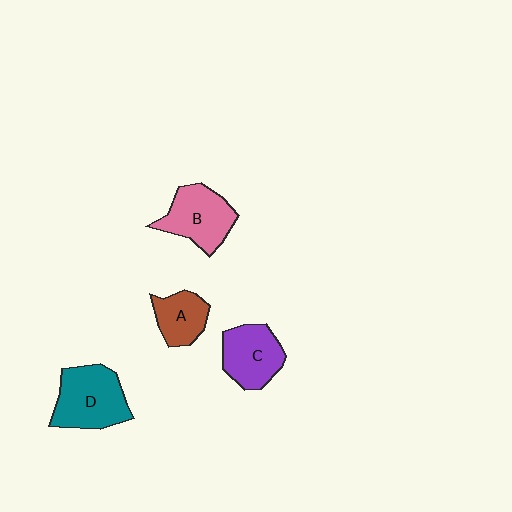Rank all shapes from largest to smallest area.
From largest to smallest: D (teal), B (pink), C (purple), A (brown).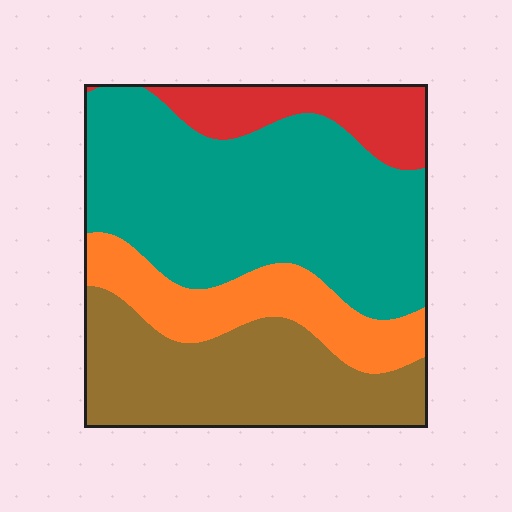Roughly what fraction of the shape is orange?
Orange covers roughly 15% of the shape.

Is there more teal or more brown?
Teal.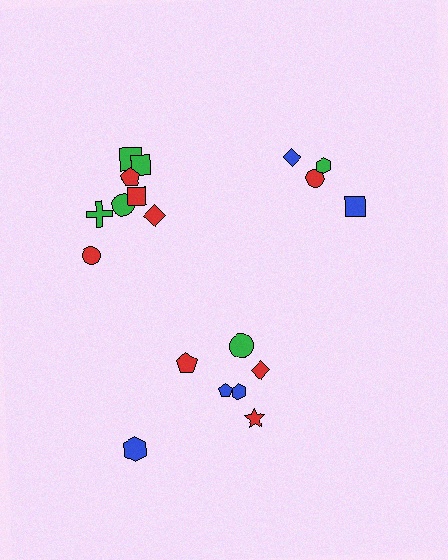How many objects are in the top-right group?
There are 4 objects.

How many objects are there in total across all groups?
There are 19 objects.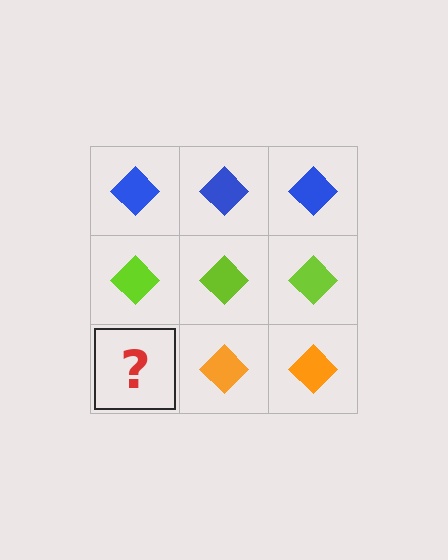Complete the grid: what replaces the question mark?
The question mark should be replaced with an orange diamond.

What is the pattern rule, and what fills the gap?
The rule is that each row has a consistent color. The gap should be filled with an orange diamond.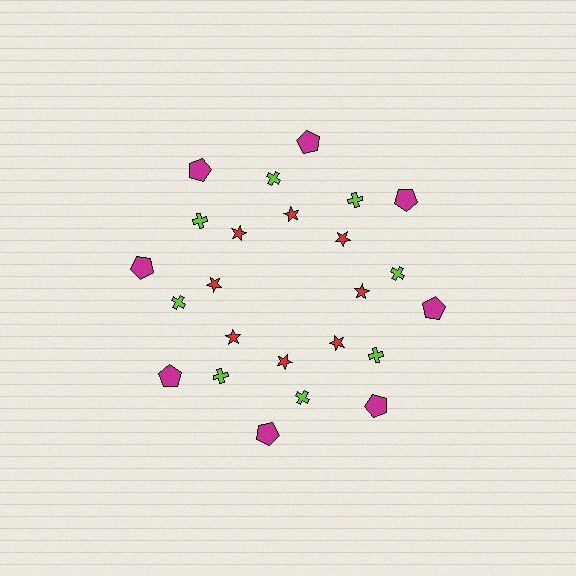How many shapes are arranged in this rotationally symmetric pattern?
There are 24 shapes, arranged in 8 groups of 3.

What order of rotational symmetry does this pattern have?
This pattern has 8-fold rotational symmetry.